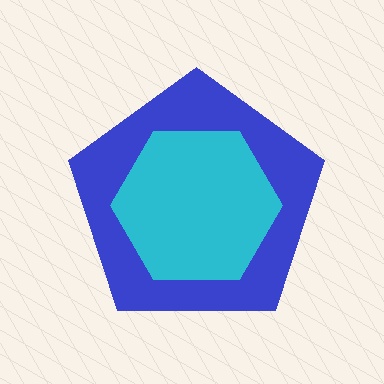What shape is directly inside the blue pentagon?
The cyan hexagon.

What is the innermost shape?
The cyan hexagon.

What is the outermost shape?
The blue pentagon.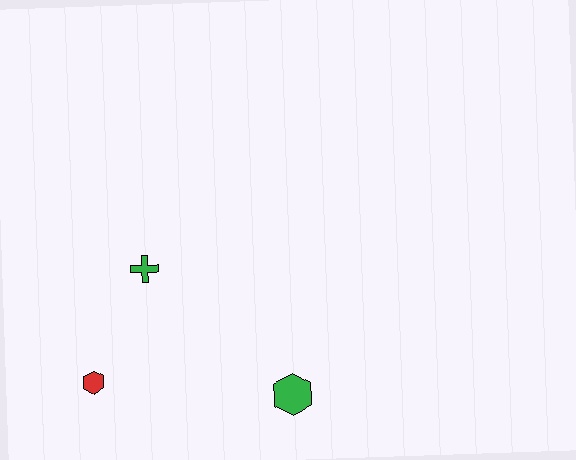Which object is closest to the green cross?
The red hexagon is closest to the green cross.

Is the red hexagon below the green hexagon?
No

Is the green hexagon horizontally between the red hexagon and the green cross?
No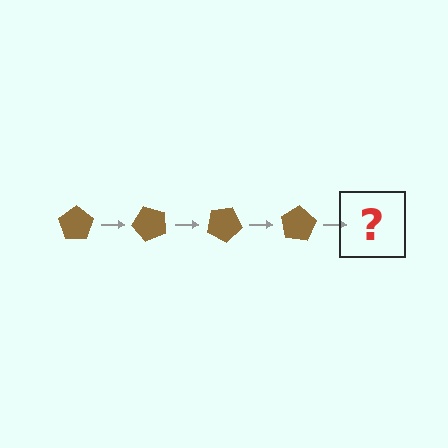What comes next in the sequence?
The next element should be a brown pentagon rotated 200 degrees.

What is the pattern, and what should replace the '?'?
The pattern is that the pentagon rotates 50 degrees each step. The '?' should be a brown pentagon rotated 200 degrees.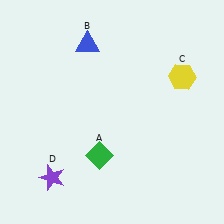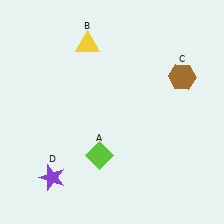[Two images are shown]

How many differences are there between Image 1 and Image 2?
There are 3 differences between the two images.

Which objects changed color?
A changed from green to lime. B changed from blue to yellow. C changed from yellow to brown.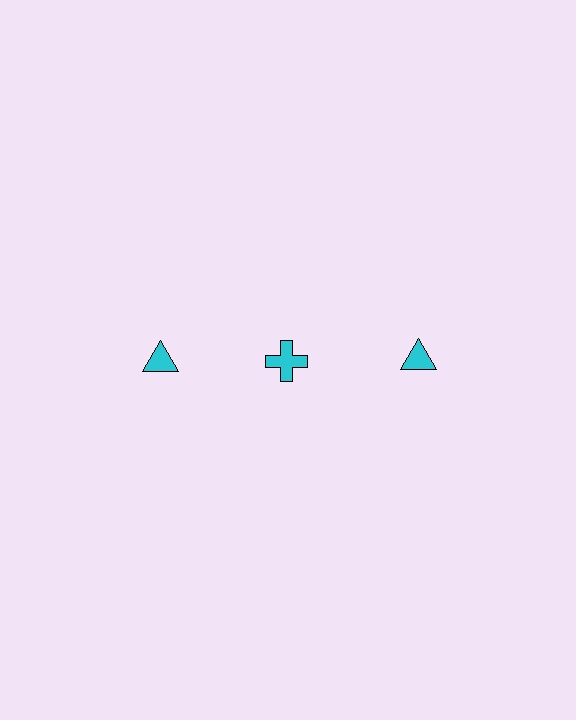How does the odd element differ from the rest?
It has a different shape: cross instead of triangle.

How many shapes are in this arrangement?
There are 3 shapes arranged in a grid pattern.